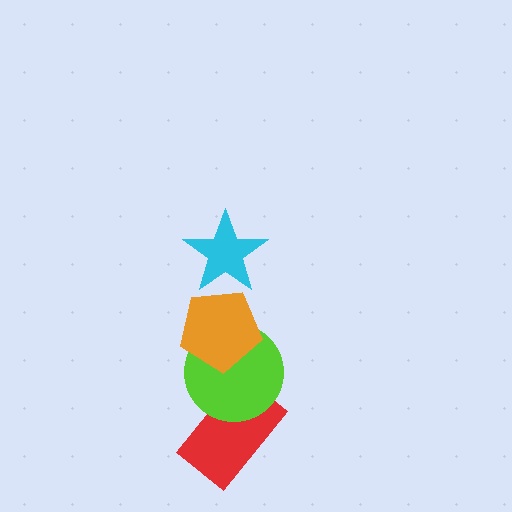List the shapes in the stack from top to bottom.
From top to bottom: the cyan star, the orange pentagon, the lime circle, the red rectangle.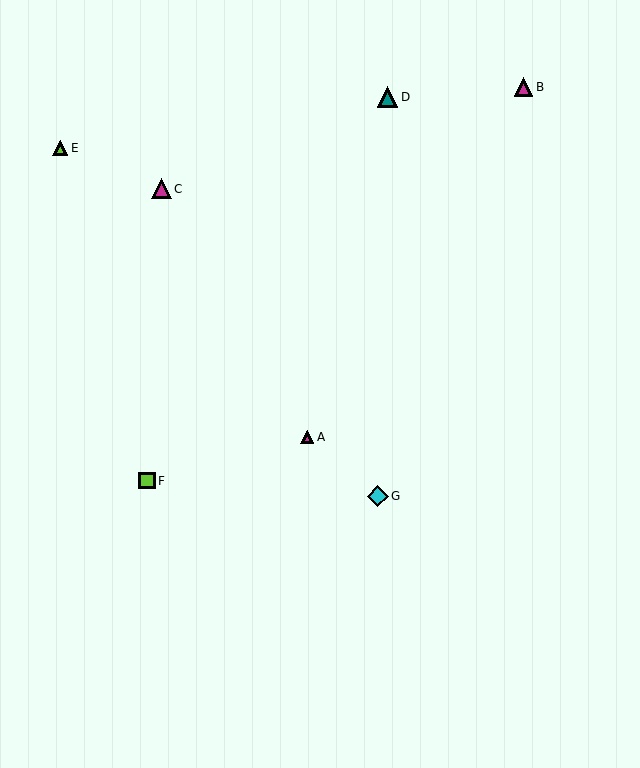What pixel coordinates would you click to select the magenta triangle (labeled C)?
Click at (161, 189) to select the magenta triangle C.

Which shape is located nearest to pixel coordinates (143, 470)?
The lime square (labeled F) at (147, 481) is nearest to that location.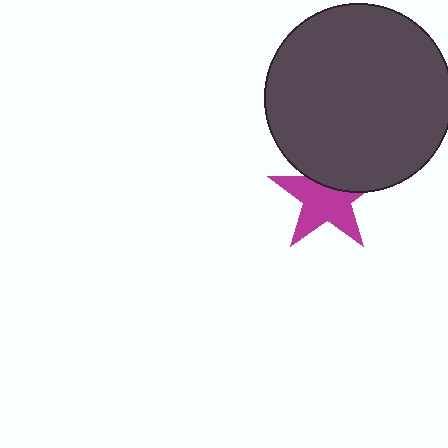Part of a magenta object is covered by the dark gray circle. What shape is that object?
It is a star.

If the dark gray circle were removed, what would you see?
You would see the complete magenta star.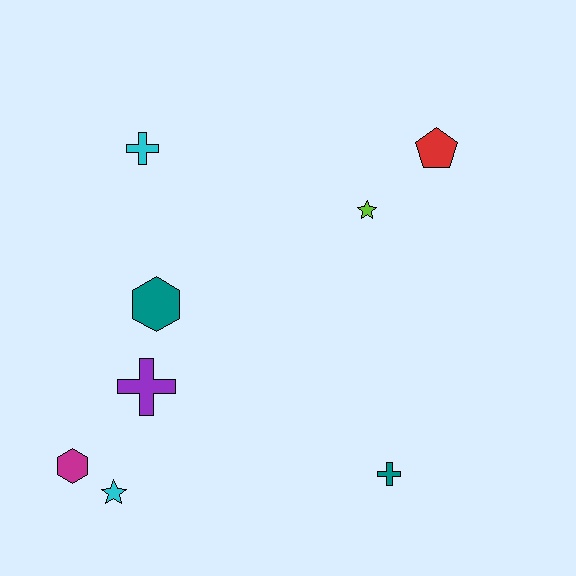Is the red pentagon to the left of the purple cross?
No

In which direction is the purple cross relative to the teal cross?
The purple cross is to the left of the teal cross.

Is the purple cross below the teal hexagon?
Yes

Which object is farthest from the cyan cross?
The teal cross is farthest from the cyan cross.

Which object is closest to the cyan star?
The magenta hexagon is closest to the cyan star.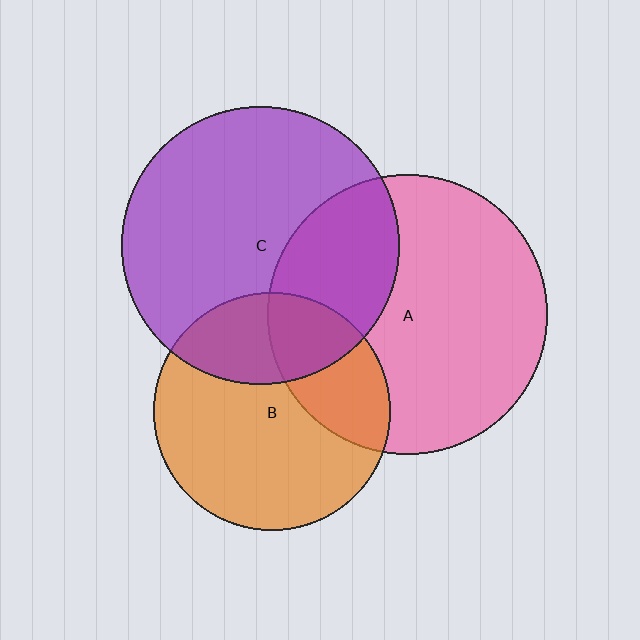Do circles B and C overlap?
Yes.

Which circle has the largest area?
Circle A (pink).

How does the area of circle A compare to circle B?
Approximately 1.4 times.